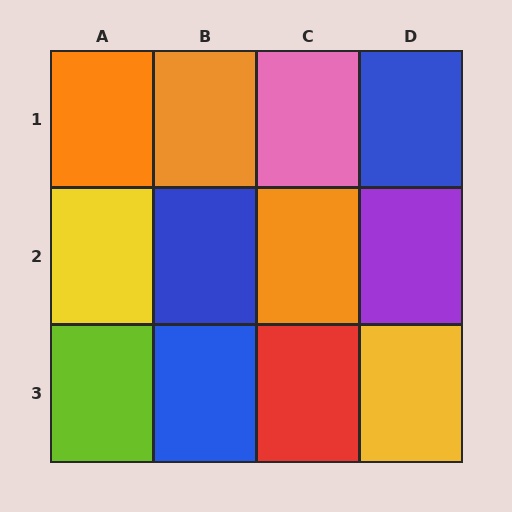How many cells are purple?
1 cell is purple.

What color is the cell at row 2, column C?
Orange.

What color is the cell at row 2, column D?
Purple.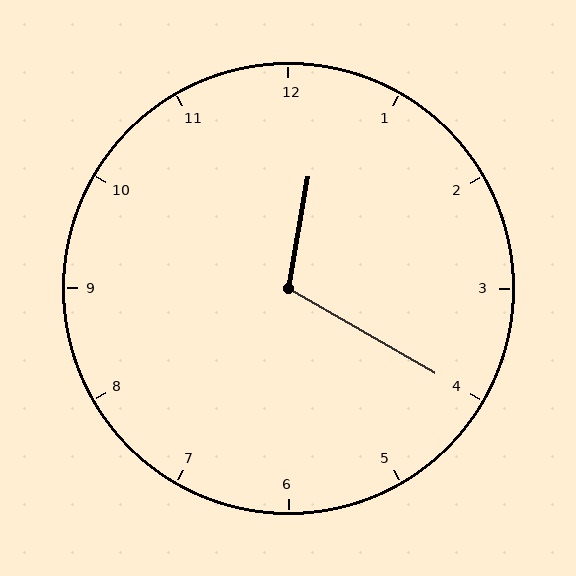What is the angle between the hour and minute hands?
Approximately 110 degrees.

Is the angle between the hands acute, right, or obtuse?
It is obtuse.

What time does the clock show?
12:20.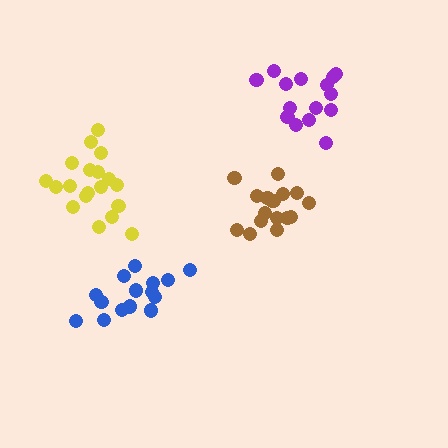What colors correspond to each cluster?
The clusters are colored: purple, brown, blue, yellow.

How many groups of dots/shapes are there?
There are 4 groups.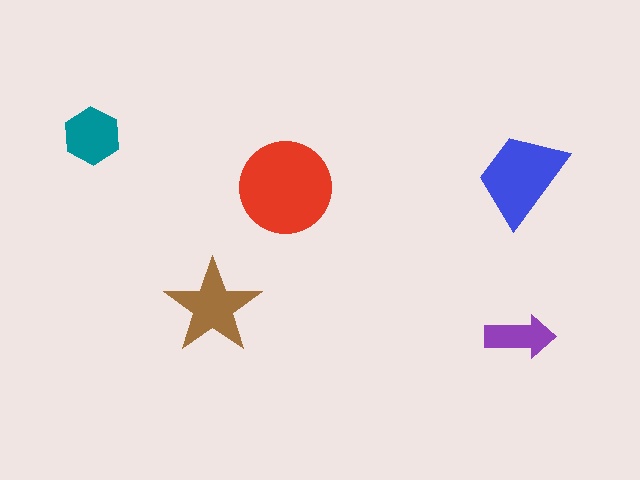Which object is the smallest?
The purple arrow.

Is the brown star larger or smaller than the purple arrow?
Larger.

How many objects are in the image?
There are 5 objects in the image.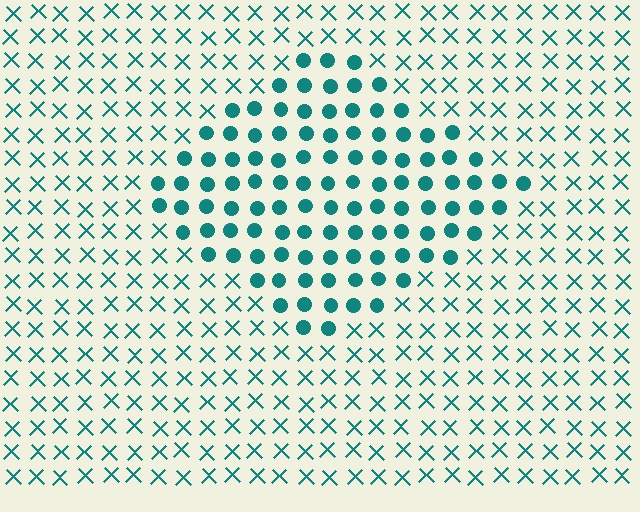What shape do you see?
I see a diamond.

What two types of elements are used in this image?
The image uses circles inside the diamond region and X marks outside it.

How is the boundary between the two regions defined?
The boundary is defined by a change in element shape: circles inside vs. X marks outside. All elements share the same color and spacing.